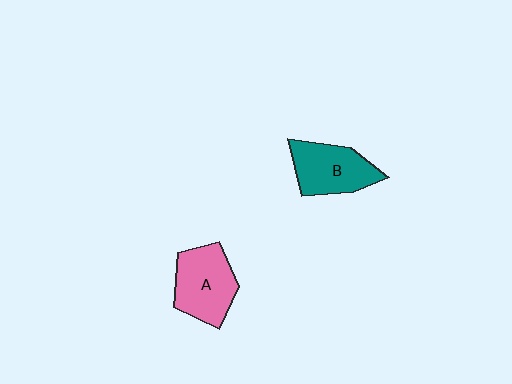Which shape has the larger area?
Shape A (pink).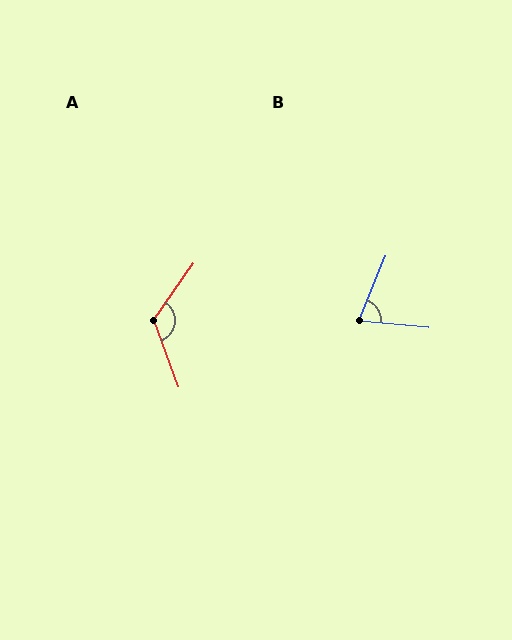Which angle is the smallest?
B, at approximately 73 degrees.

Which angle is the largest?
A, at approximately 125 degrees.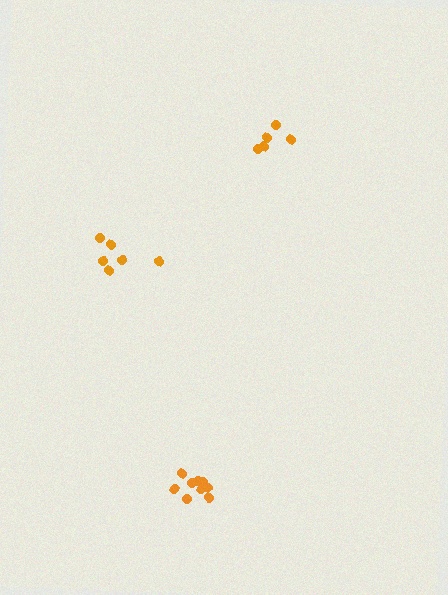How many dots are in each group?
Group 1: 6 dots, Group 2: 10 dots, Group 3: 5 dots (21 total).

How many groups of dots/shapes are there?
There are 3 groups.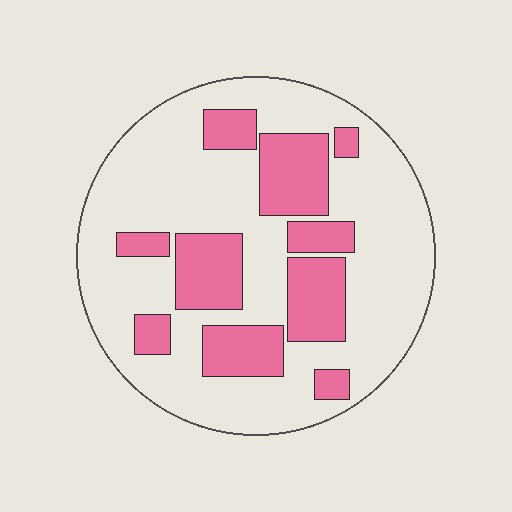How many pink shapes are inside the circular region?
10.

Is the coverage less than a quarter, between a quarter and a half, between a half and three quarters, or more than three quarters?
Between a quarter and a half.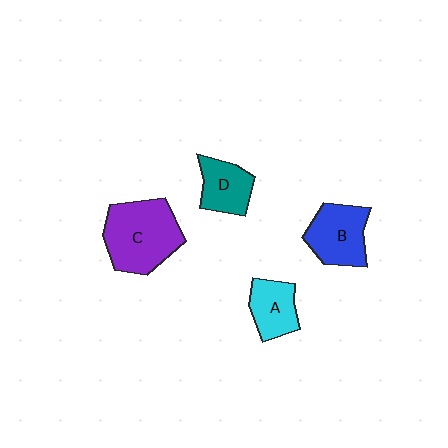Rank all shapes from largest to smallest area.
From largest to smallest: C (purple), B (blue), D (teal), A (cyan).